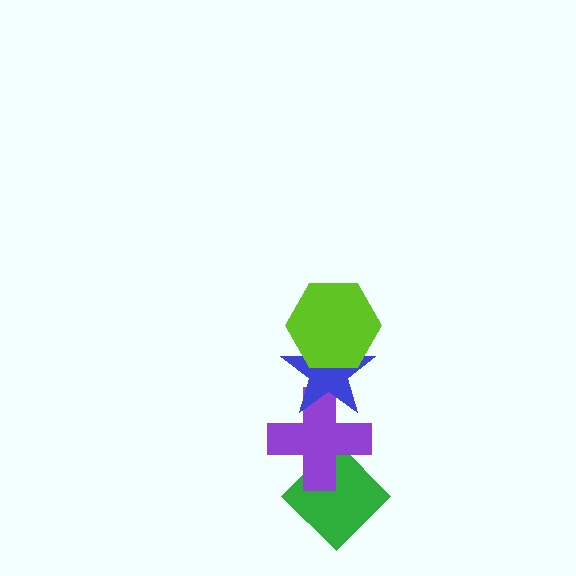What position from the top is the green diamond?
The green diamond is 4th from the top.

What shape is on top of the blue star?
The lime hexagon is on top of the blue star.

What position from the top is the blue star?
The blue star is 2nd from the top.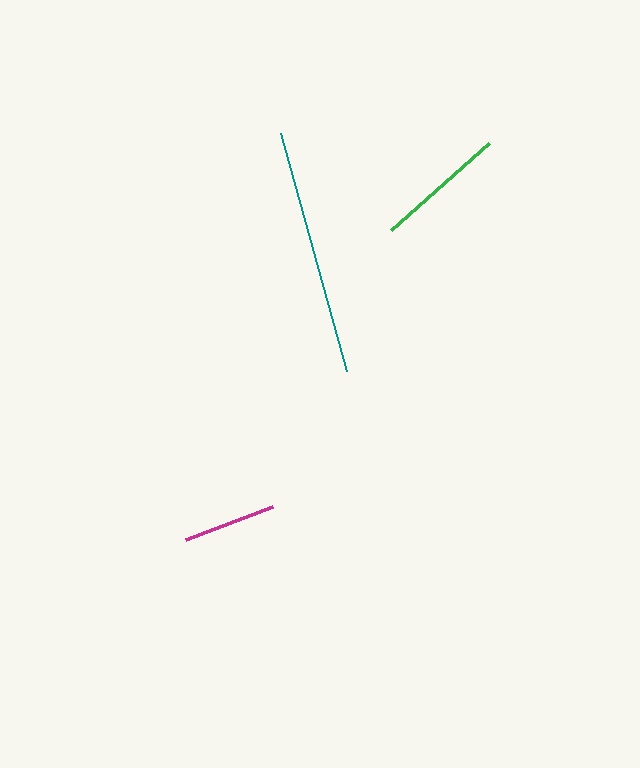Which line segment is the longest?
The teal line is the longest at approximately 247 pixels.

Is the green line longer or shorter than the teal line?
The teal line is longer than the green line.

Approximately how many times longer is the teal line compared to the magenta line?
The teal line is approximately 2.6 times the length of the magenta line.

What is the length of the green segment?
The green segment is approximately 132 pixels long.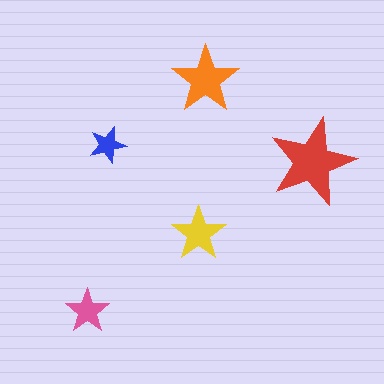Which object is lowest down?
The pink star is bottommost.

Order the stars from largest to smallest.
the red one, the orange one, the yellow one, the pink one, the blue one.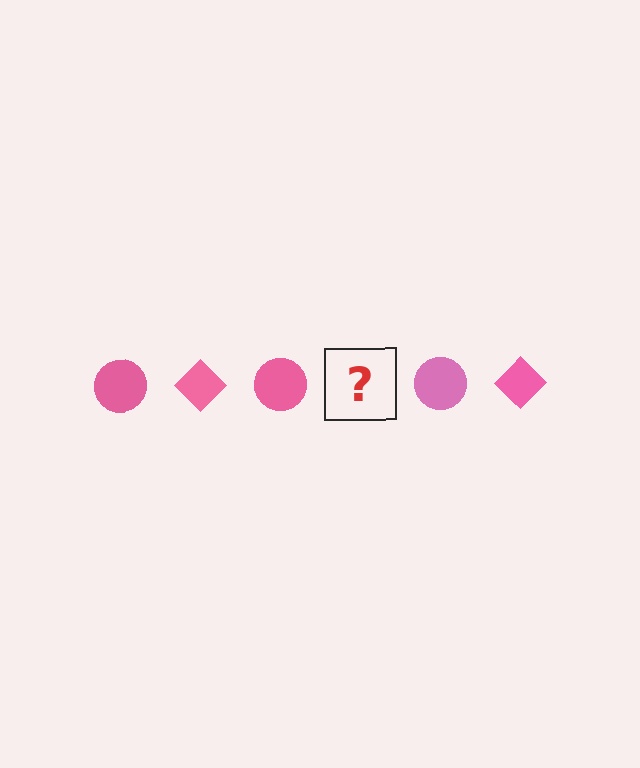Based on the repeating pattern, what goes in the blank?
The blank should be a pink diamond.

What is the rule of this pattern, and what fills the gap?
The rule is that the pattern cycles through circle, diamond shapes in pink. The gap should be filled with a pink diamond.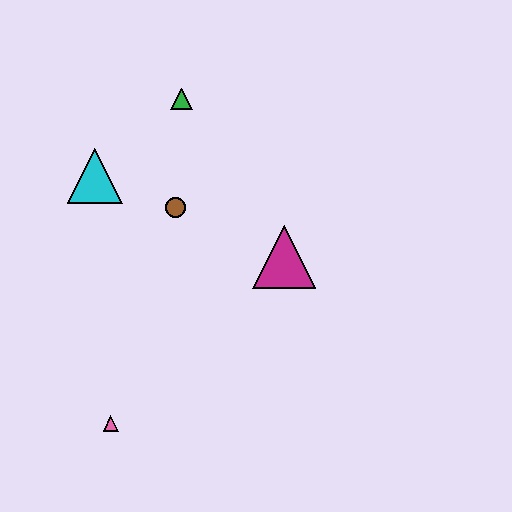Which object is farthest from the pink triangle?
The green triangle is farthest from the pink triangle.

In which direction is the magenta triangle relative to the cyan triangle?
The magenta triangle is to the right of the cyan triangle.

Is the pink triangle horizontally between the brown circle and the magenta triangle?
No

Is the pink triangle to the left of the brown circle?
Yes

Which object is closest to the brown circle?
The cyan triangle is closest to the brown circle.